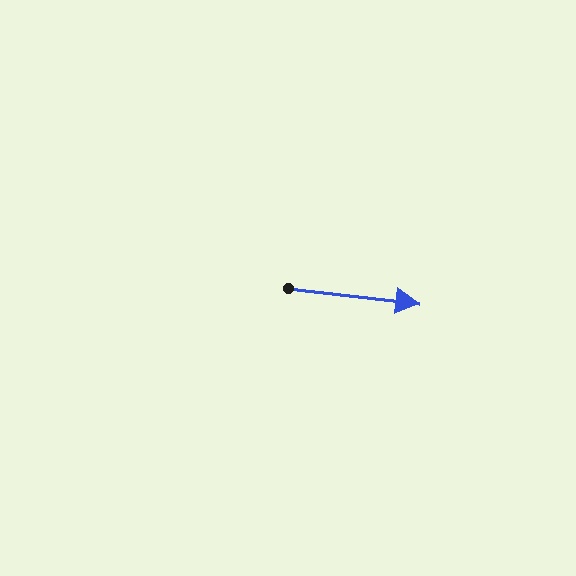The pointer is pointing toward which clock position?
Roughly 3 o'clock.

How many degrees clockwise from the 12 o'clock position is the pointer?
Approximately 97 degrees.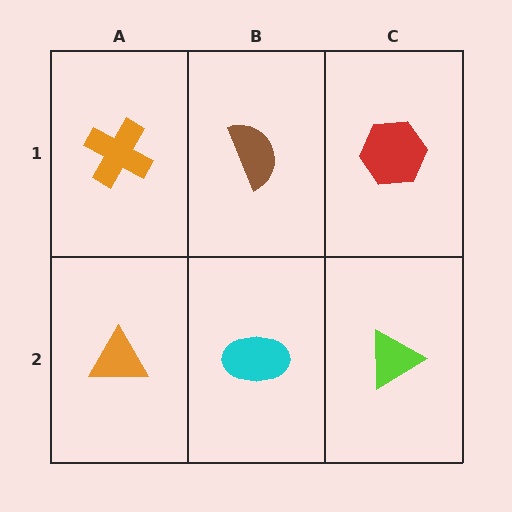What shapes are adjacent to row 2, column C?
A red hexagon (row 1, column C), a cyan ellipse (row 2, column B).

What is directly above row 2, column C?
A red hexagon.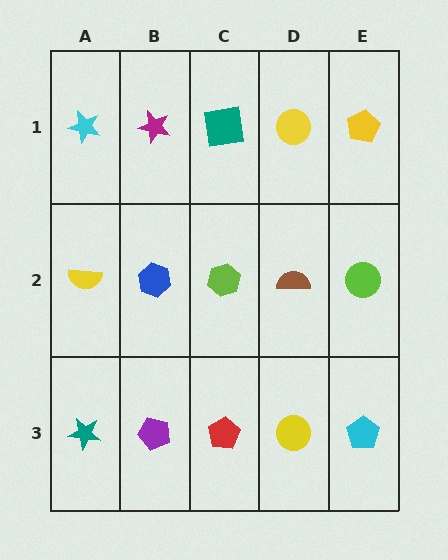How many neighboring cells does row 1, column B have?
3.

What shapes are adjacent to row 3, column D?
A brown semicircle (row 2, column D), a red pentagon (row 3, column C), a cyan pentagon (row 3, column E).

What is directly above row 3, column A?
A yellow semicircle.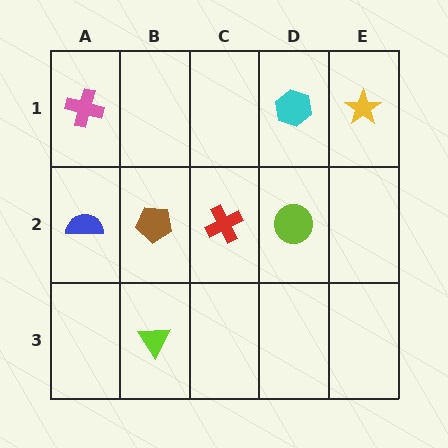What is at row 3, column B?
A lime triangle.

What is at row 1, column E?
A yellow star.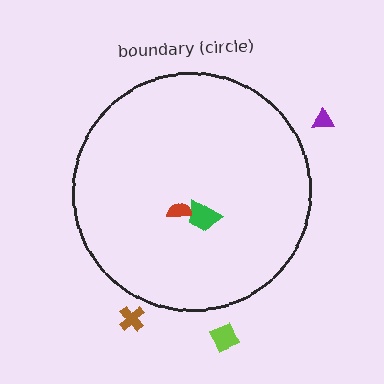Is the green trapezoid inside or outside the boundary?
Inside.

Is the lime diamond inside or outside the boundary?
Outside.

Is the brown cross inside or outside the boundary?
Outside.